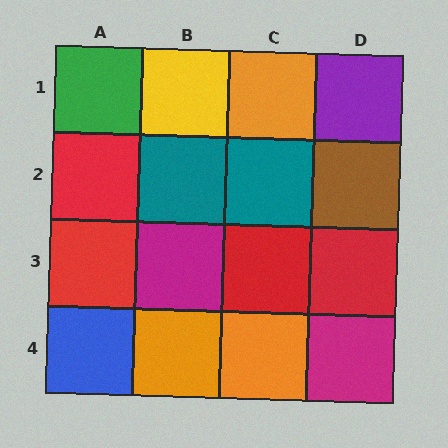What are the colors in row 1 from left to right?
Green, yellow, orange, purple.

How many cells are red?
4 cells are red.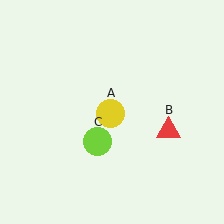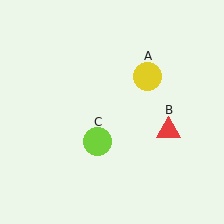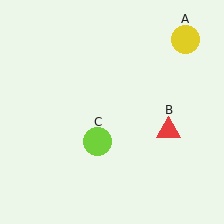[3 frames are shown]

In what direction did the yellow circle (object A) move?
The yellow circle (object A) moved up and to the right.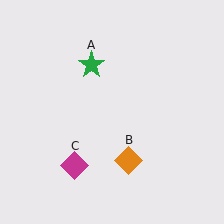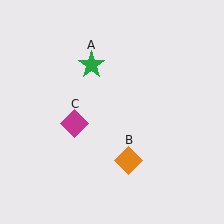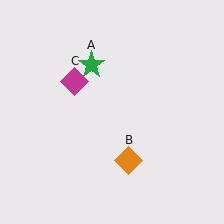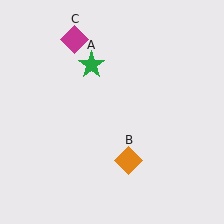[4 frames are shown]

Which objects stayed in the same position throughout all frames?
Green star (object A) and orange diamond (object B) remained stationary.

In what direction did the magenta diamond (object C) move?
The magenta diamond (object C) moved up.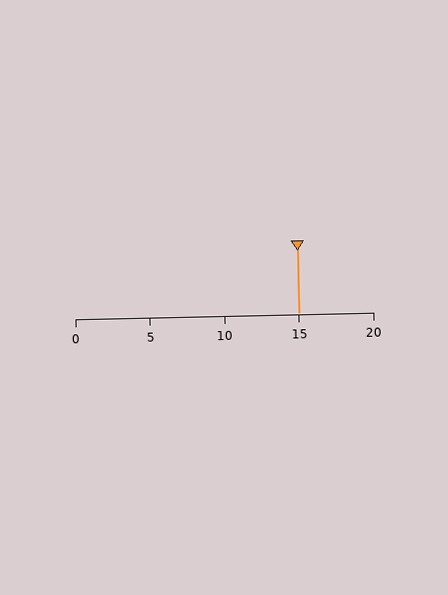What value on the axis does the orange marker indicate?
The marker indicates approximately 15.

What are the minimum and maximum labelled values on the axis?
The axis runs from 0 to 20.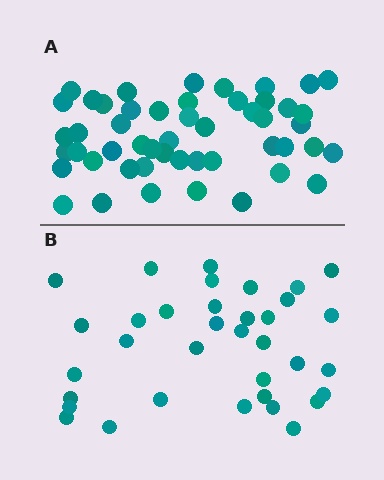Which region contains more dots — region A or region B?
Region A (the top region) has more dots.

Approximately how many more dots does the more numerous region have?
Region A has approximately 15 more dots than region B.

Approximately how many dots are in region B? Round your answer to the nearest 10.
About 40 dots. (The exact count is 35, which rounds to 40.)